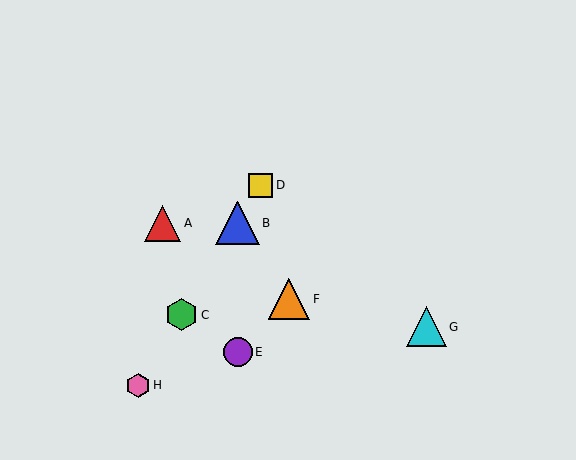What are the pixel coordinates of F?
Object F is at (289, 299).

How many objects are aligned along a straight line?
4 objects (B, C, D, H) are aligned along a straight line.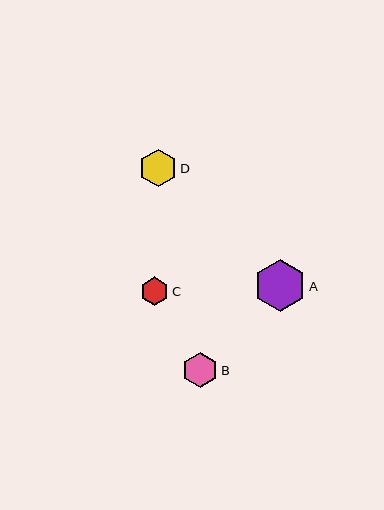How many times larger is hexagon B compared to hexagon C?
Hexagon B is approximately 1.2 times the size of hexagon C.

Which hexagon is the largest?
Hexagon A is the largest with a size of approximately 52 pixels.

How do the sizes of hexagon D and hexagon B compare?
Hexagon D and hexagon B are approximately the same size.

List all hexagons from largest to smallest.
From largest to smallest: A, D, B, C.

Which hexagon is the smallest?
Hexagon C is the smallest with a size of approximately 29 pixels.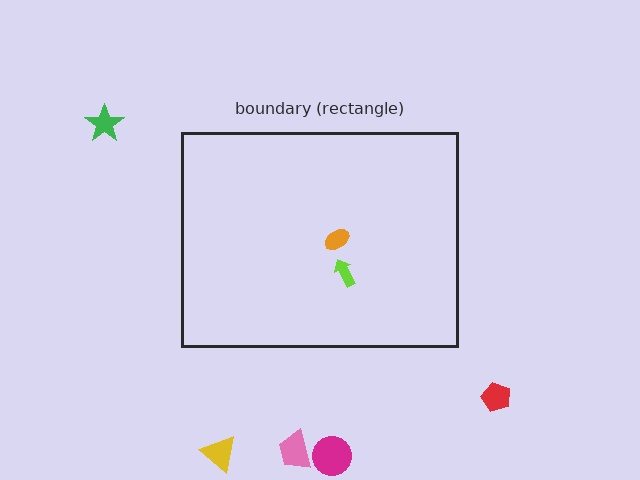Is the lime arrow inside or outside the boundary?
Inside.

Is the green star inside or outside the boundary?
Outside.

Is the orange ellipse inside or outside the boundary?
Inside.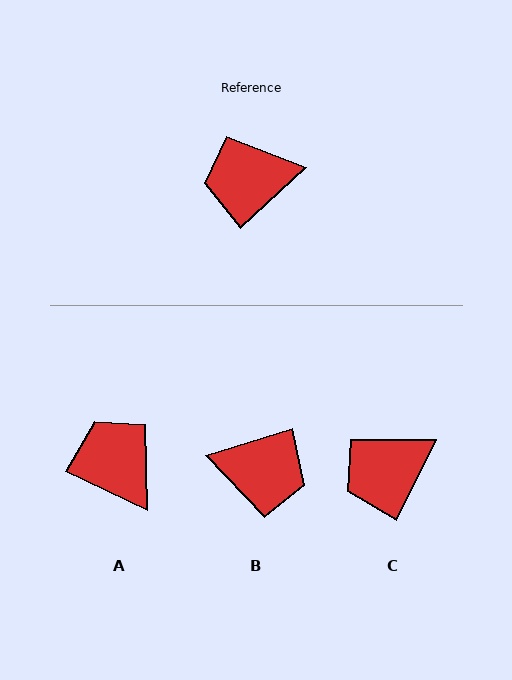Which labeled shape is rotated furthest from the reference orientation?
B, about 154 degrees away.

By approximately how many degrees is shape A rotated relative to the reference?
Approximately 68 degrees clockwise.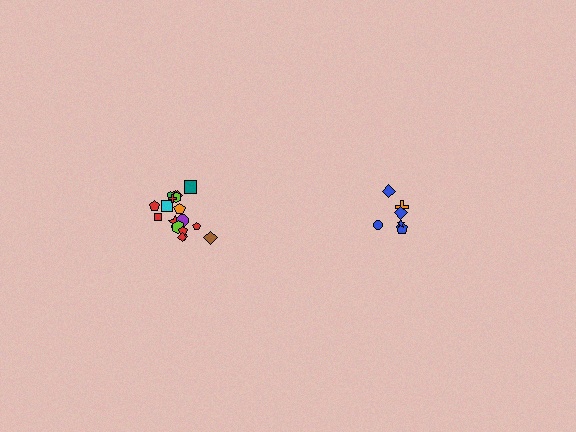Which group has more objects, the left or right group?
The left group.